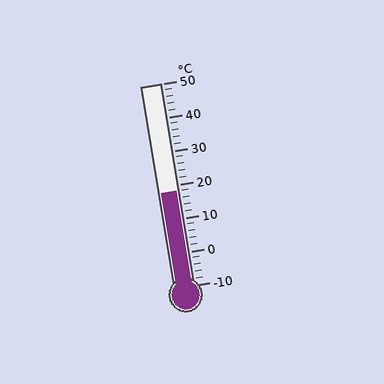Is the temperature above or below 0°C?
The temperature is above 0°C.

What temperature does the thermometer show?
The thermometer shows approximately 18°C.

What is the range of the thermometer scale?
The thermometer scale ranges from -10°C to 50°C.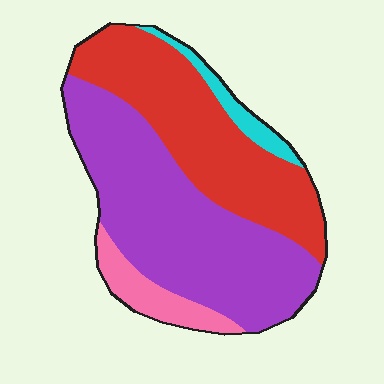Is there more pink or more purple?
Purple.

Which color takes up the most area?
Purple, at roughly 50%.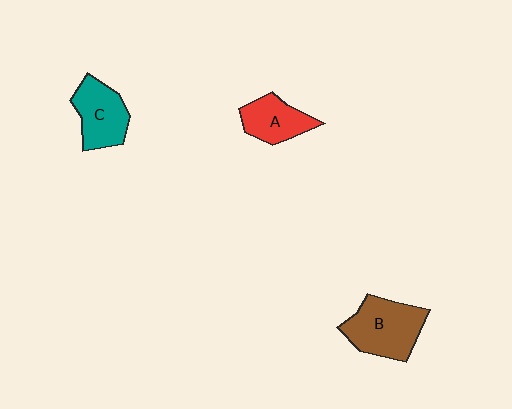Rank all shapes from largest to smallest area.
From largest to smallest: B (brown), C (teal), A (red).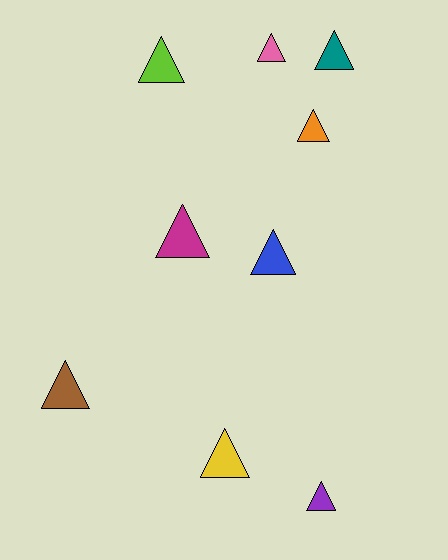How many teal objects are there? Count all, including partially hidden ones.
There is 1 teal object.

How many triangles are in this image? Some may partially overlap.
There are 9 triangles.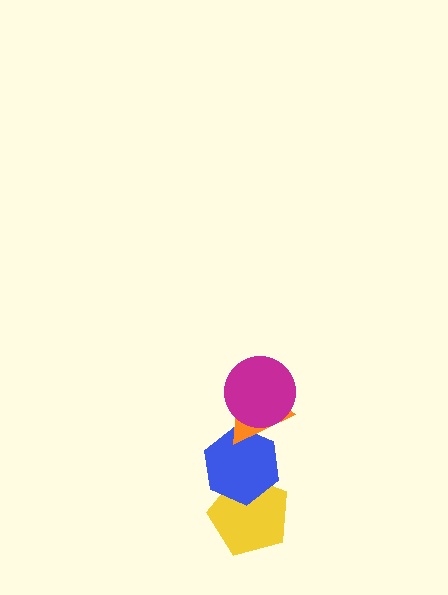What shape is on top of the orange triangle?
The magenta circle is on top of the orange triangle.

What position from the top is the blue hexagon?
The blue hexagon is 3rd from the top.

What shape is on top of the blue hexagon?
The orange triangle is on top of the blue hexagon.